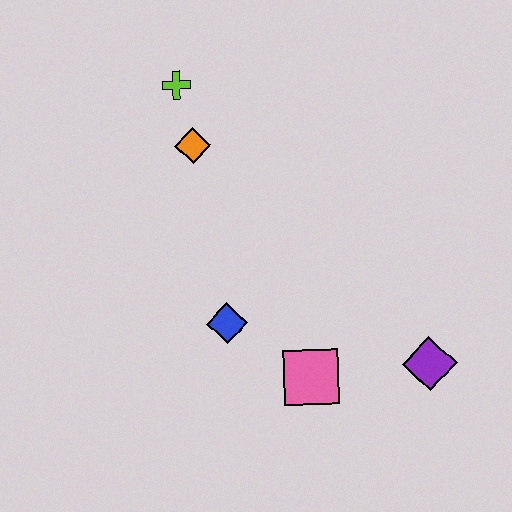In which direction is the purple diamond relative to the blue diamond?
The purple diamond is to the right of the blue diamond.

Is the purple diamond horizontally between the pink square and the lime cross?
No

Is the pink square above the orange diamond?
No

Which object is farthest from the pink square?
The lime cross is farthest from the pink square.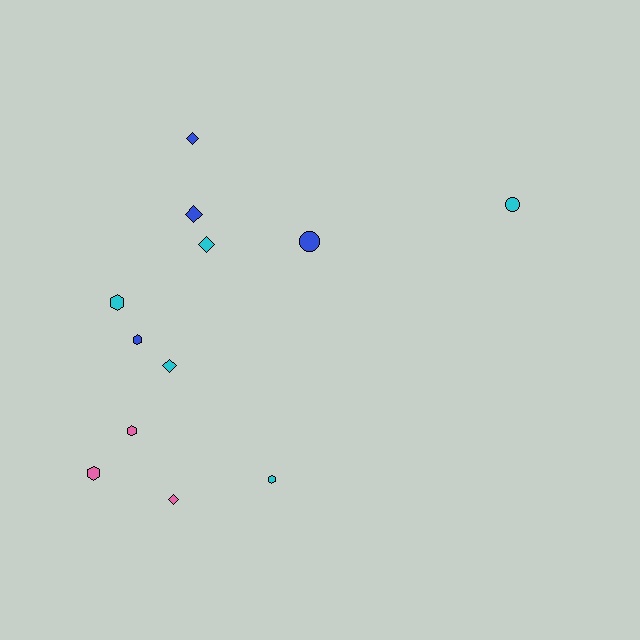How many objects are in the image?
There are 12 objects.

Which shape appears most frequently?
Diamond, with 5 objects.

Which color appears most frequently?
Cyan, with 5 objects.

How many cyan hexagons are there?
There are 2 cyan hexagons.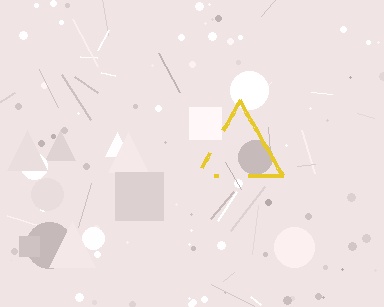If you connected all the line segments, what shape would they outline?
They would outline a triangle.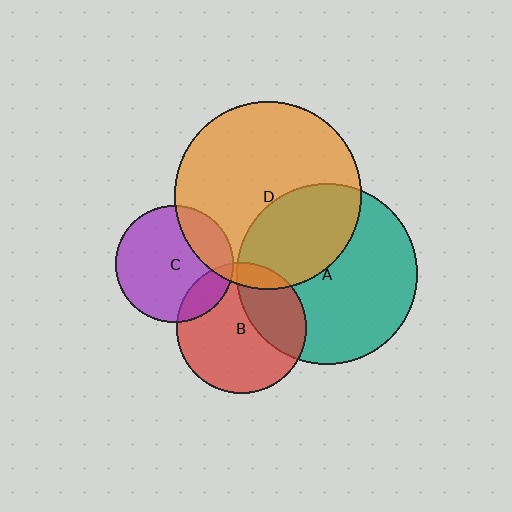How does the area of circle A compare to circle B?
Approximately 1.9 times.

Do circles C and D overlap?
Yes.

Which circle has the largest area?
Circle D (orange).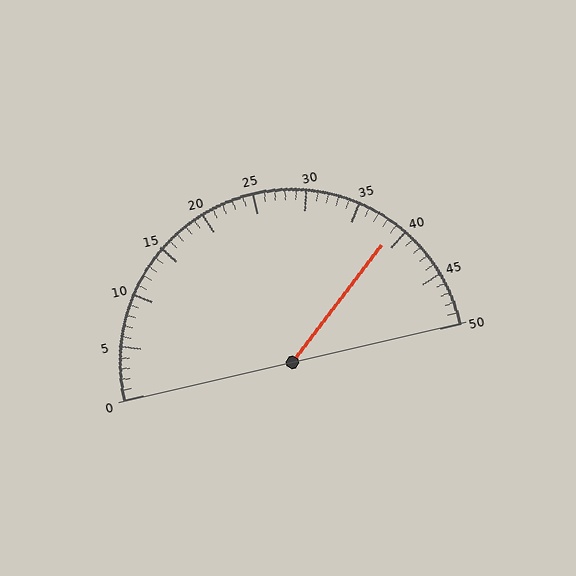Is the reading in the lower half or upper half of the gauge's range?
The reading is in the upper half of the range (0 to 50).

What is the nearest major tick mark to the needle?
The nearest major tick mark is 40.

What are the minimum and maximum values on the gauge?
The gauge ranges from 0 to 50.